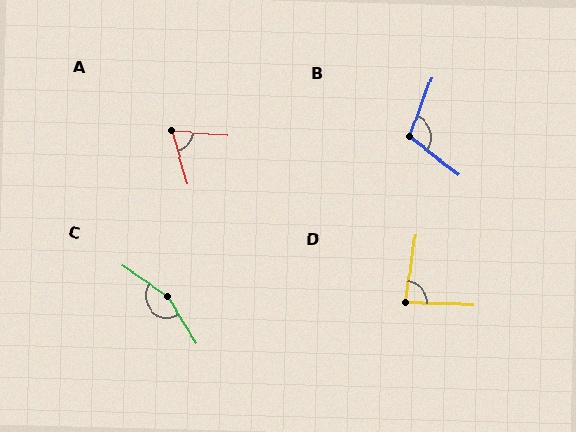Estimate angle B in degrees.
Approximately 107 degrees.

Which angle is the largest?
C, at approximately 157 degrees.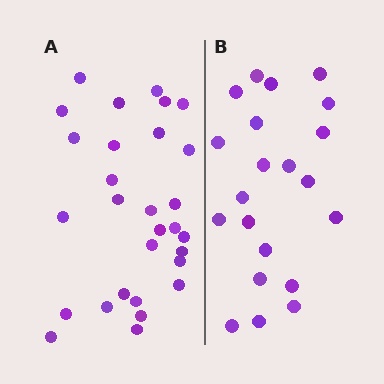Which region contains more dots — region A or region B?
Region A (the left region) has more dots.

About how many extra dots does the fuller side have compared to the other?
Region A has roughly 8 or so more dots than region B.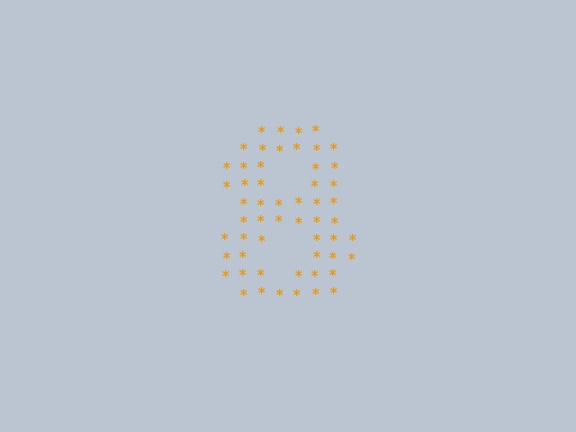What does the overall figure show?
The overall figure shows the digit 8.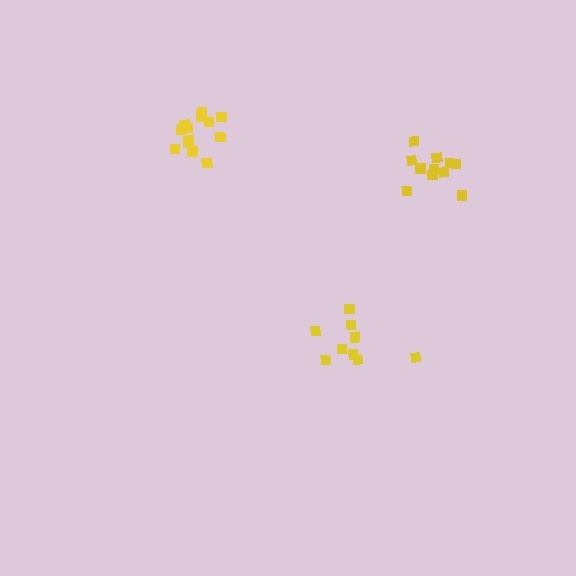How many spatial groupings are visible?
There are 3 spatial groupings.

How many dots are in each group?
Group 1: 9 dots, Group 2: 12 dots, Group 3: 11 dots (32 total).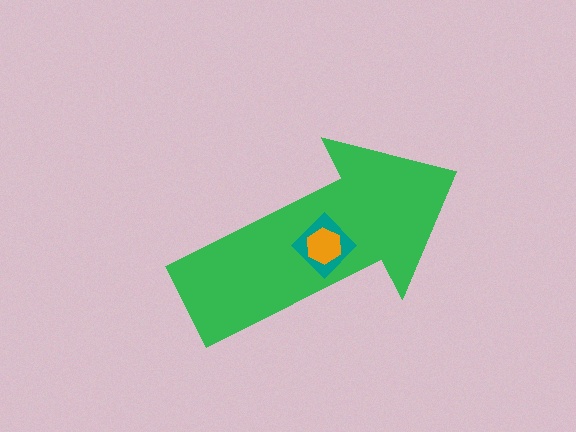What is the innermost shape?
The orange hexagon.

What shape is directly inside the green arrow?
The teal diamond.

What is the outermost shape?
The green arrow.